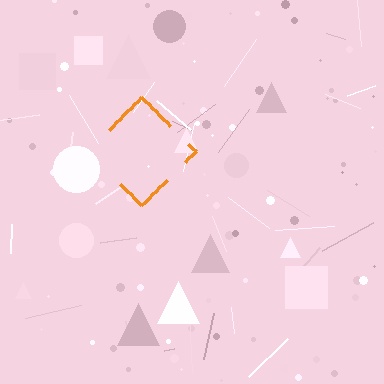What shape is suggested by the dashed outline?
The dashed outline suggests a diamond.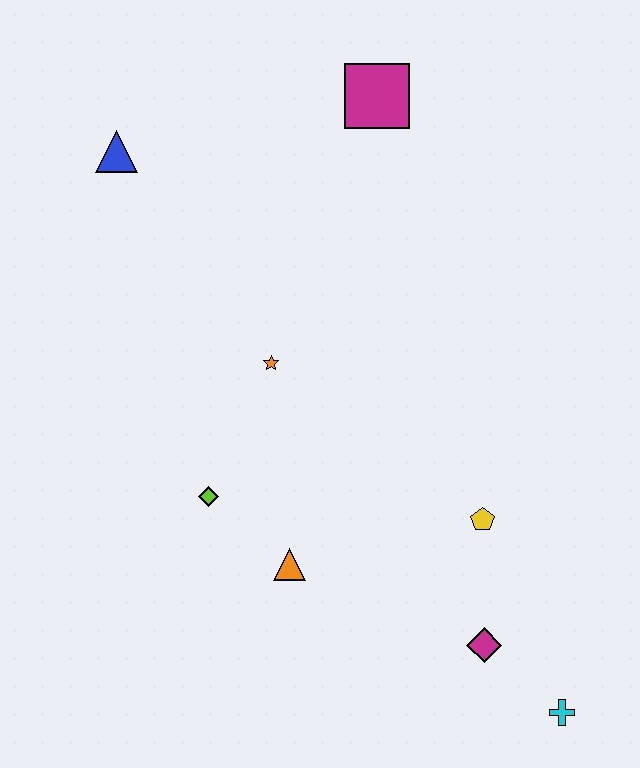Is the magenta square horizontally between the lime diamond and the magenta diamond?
Yes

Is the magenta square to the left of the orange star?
No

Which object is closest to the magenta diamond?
The cyan cross is closest to the magenta diamond.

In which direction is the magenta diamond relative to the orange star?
The magenta diamond is below the orange star.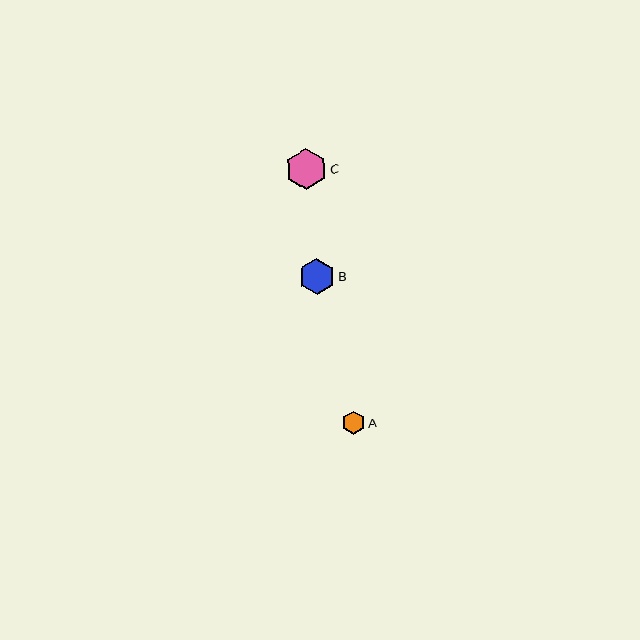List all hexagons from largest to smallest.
From largest to smallest: C, B, A.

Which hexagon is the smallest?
Hexagon A is the smallest with a size of approximately 23 pixels.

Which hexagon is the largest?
Hexagon C is the largest with a size of approximately 41 pixels.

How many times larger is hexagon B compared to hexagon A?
Hexagon B is approximately 1.6 times the size of hexagon A.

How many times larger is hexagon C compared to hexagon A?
Hexagon C is approximately 1.8 times the size of hexagon A.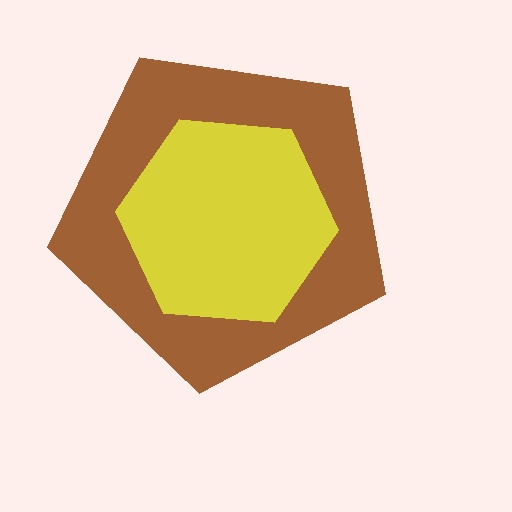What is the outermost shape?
The brown pentagon.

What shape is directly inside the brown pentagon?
The yellow hexagon.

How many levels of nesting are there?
2.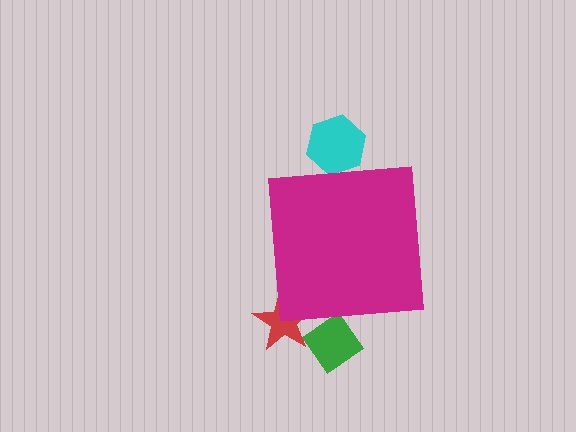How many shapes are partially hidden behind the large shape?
3 shapes are partially hidden.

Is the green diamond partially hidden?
Yes, the green diamond is partially hidden behind the magenta square.